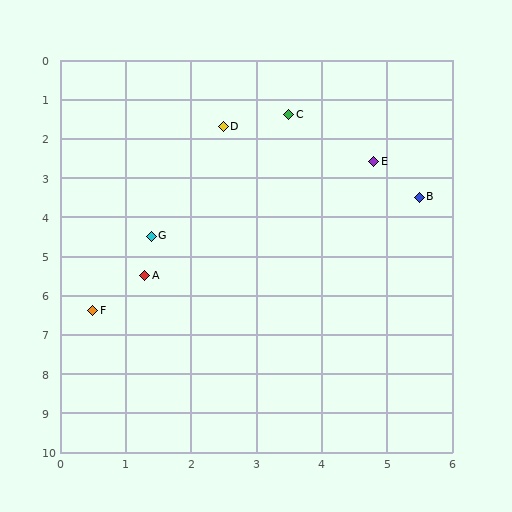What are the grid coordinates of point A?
Point A is at approximately (1.3, 5.5).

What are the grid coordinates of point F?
Point F is at approximately (0.5, 6.4).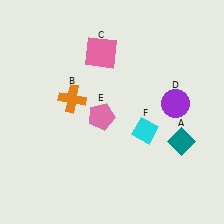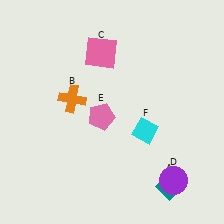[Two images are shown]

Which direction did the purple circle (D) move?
The purple circle (D) moved down.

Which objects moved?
The objects that moved are: the teal diamond (A), the purple circle (D).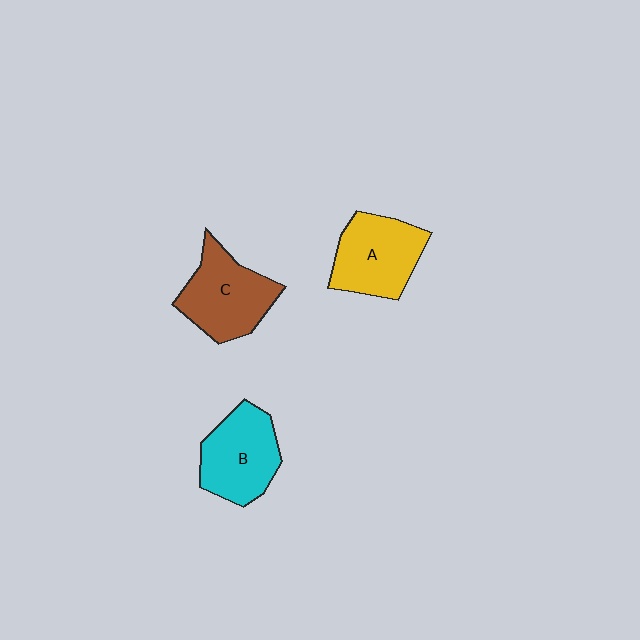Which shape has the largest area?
Shape C (brown).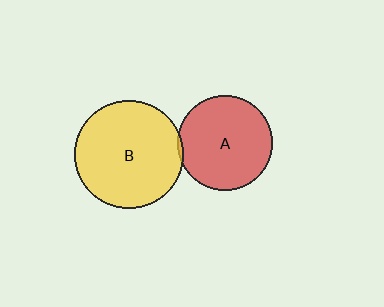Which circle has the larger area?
Circle B (yellow).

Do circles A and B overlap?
Yes.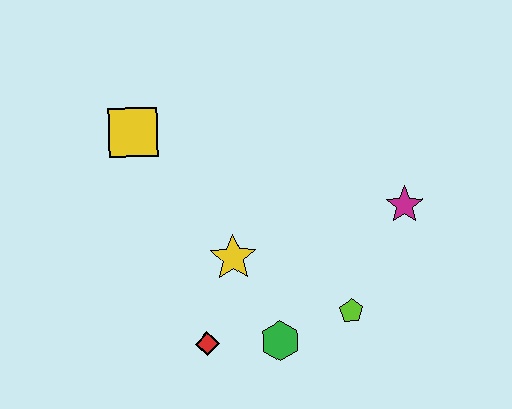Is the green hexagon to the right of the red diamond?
Yes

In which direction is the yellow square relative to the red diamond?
The yellow square is above the red diamond.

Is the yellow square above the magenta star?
Yes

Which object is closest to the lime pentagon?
The green hexagon is closest to the lime pentagon.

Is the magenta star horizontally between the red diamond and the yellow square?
No